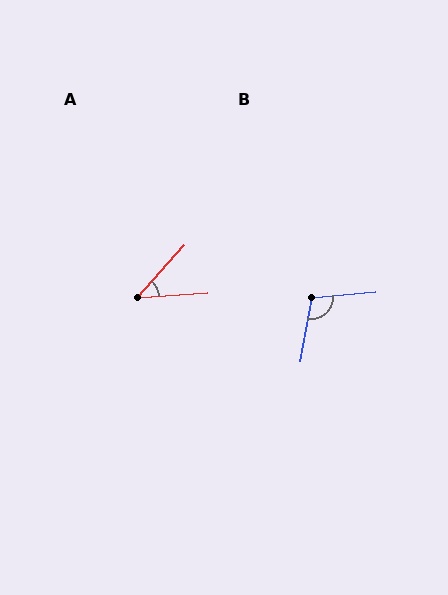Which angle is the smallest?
A, at approximately 44 degrees.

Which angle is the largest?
B, at approximately 106 degrees.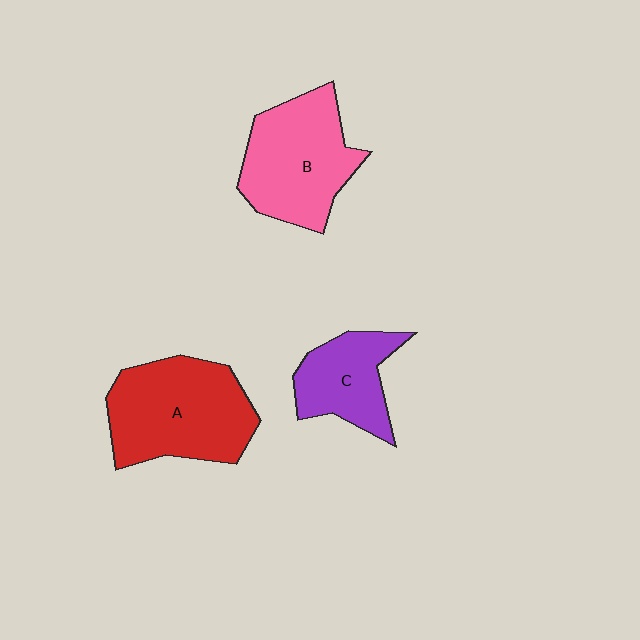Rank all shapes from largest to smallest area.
From largest to smallest: A (red), B (pink), C (purple).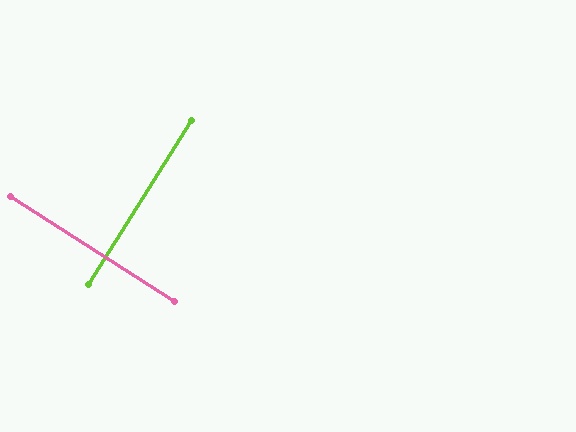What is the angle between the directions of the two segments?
Approximately 90 degrees.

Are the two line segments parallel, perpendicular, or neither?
Perpendicular — they meet at approximately 90°.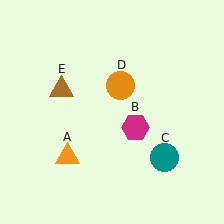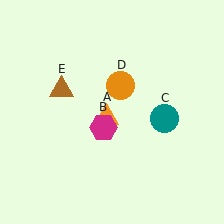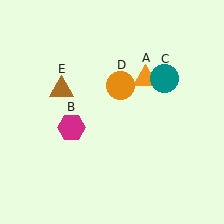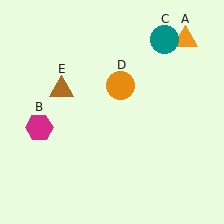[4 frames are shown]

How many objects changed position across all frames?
3 objects changed position: orange triangle (object A), magenta hexagon (object B), teal circle (object C).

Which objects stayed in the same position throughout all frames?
Orange circle (object D) and brown triangle (object E) remained stationary.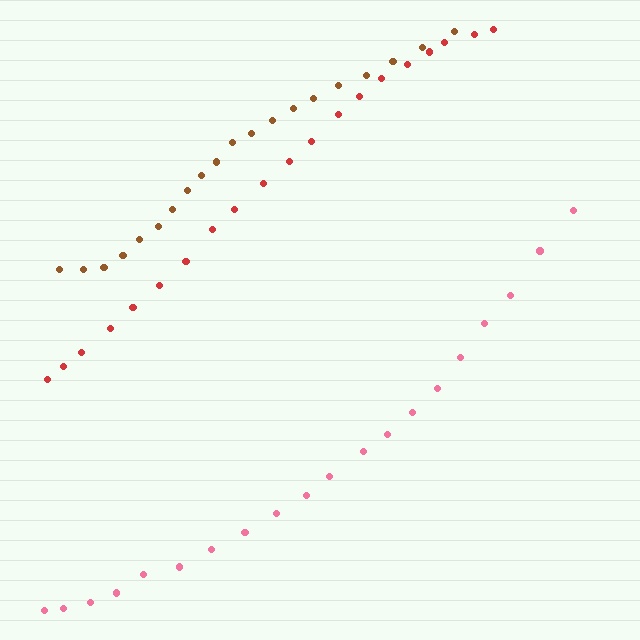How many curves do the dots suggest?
There are 3 distinct paths.